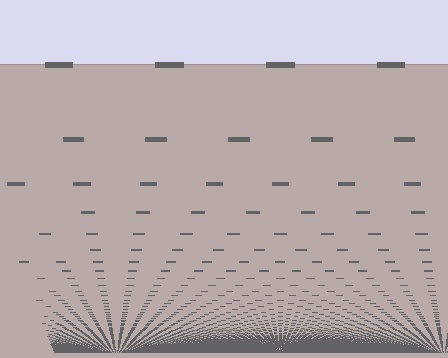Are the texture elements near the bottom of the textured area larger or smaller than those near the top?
Smaller. The gradient is inverted — elements near the bottom are smaller and denser.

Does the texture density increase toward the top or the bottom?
Density increases toward the bottom.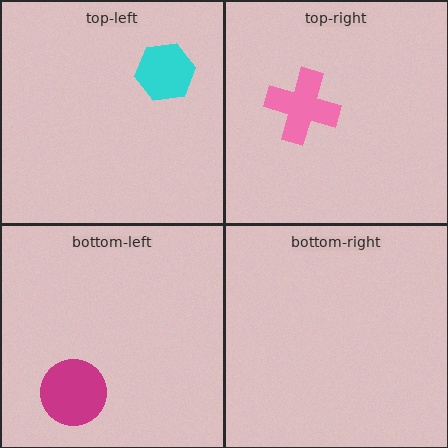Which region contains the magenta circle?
The bottom-left region.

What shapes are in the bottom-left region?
The magenta circle.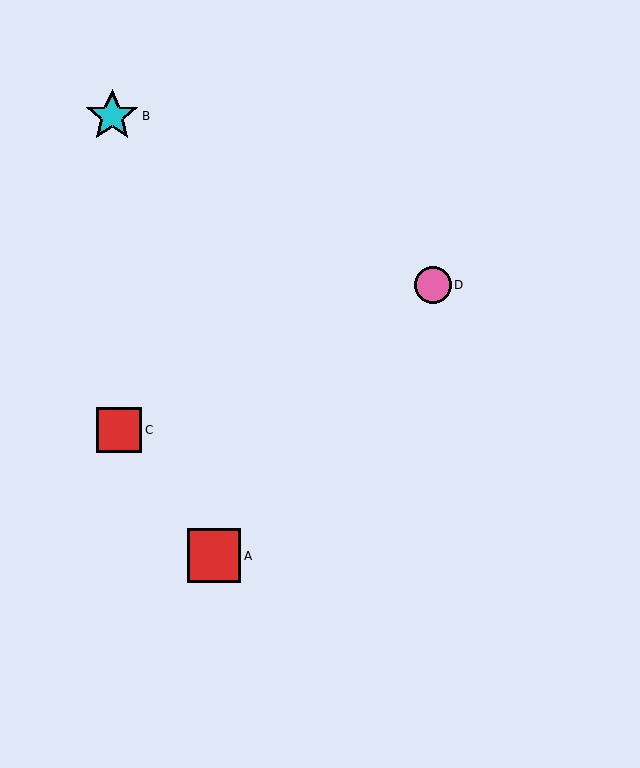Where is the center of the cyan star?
The center of the cyan star is at (112, 116).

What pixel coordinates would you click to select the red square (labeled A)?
Click at (214, 556) to select the red square A.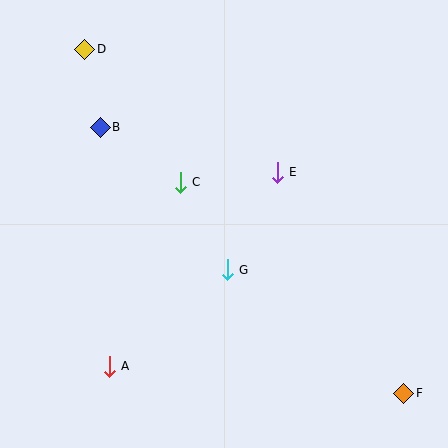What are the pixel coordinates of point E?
Point E is at (277, 172).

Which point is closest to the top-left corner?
Point D is closest to the top-left corner.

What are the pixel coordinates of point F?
Point F is at (404, 393).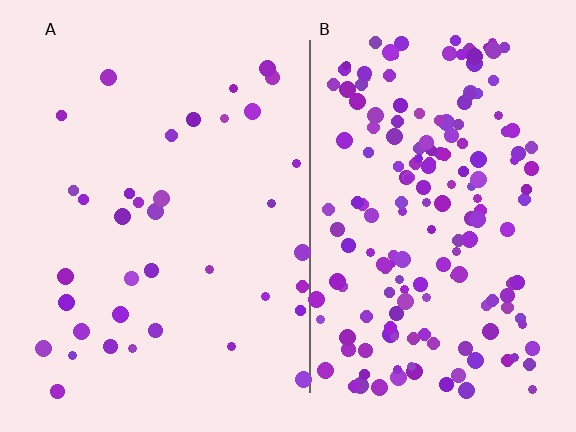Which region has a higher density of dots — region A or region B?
B (the right).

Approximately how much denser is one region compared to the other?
Approximately 4.6× — region B over region A.